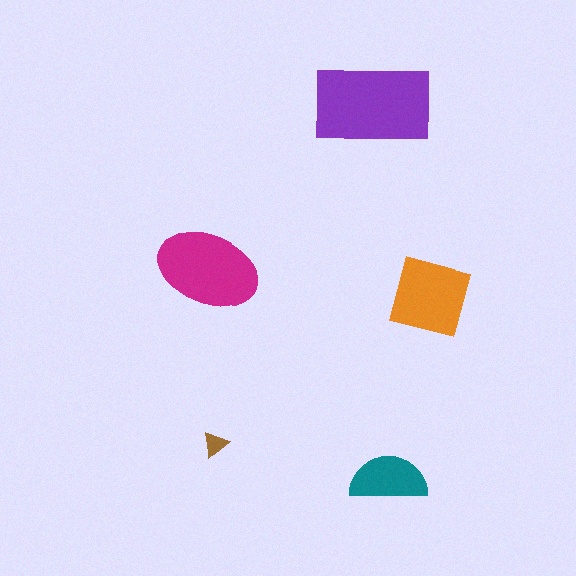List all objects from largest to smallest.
The purple rectangle, the magenta ellipse, the orange square, the teal semicircle, the brown triangle.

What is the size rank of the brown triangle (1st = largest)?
5th.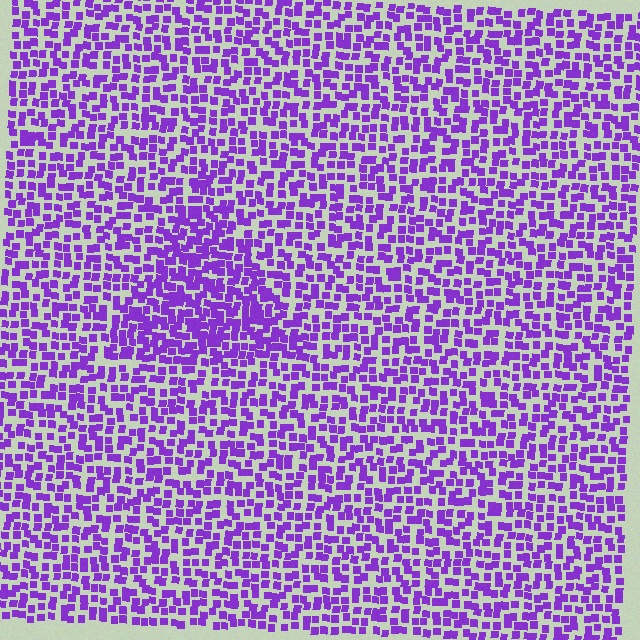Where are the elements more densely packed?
The elements are more densely packed inside the triangle boundary.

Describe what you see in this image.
The image contains small purple elements arranged at two different densities. A triangle-shaped region is visible where the elements are more densely packed than the surrounding area.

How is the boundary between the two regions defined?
The boundary is defined by a change in element density (approximately 1.6x ratio). All elements are the same color, size, and shape.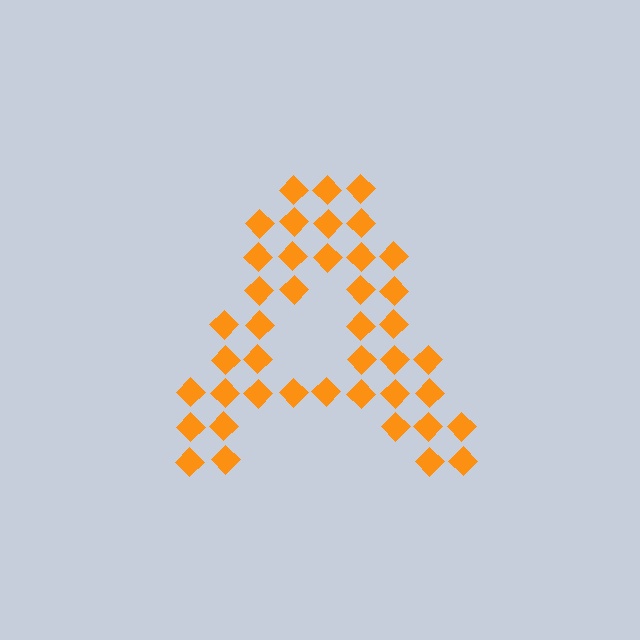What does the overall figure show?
The overall figure shows the letter A.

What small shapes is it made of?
It is made of small diamonds.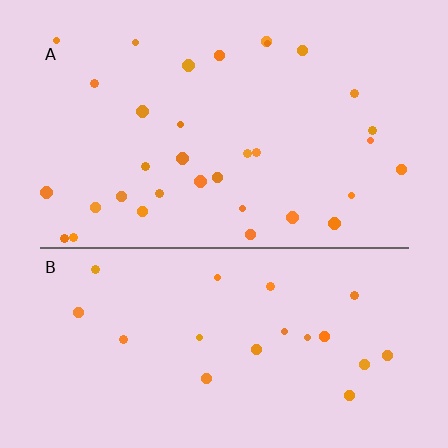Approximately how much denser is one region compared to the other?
Approximately 1.6× — region A over region B.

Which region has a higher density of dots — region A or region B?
A (the top).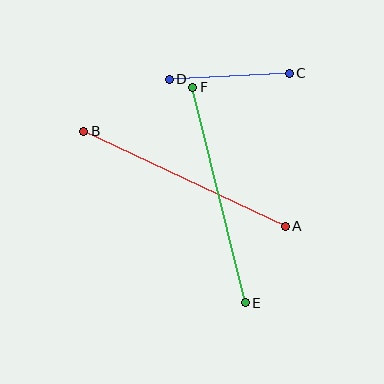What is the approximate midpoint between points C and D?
The midpoint is at approximately (229, 76) pixels.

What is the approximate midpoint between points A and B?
The midpoint is at approximately (185, 179) pixels.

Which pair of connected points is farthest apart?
Points A and B are farthest apart.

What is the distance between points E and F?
The distance is approximately 222 pixels.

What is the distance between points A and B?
The distance is approximately 222 pixels.